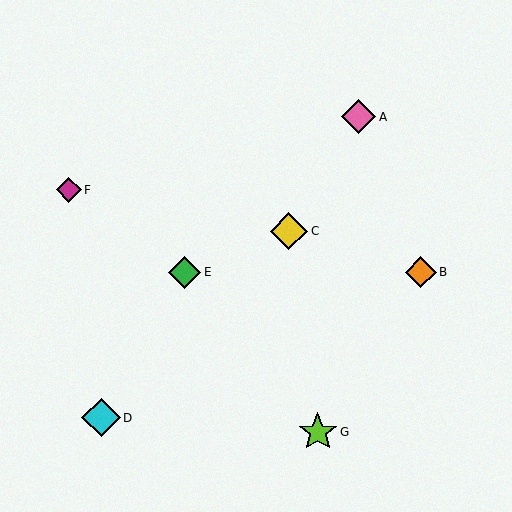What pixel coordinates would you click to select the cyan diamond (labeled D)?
Click at (101, 418) to select the cyan diamond D.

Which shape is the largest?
The lime star (labeled G) is the largest.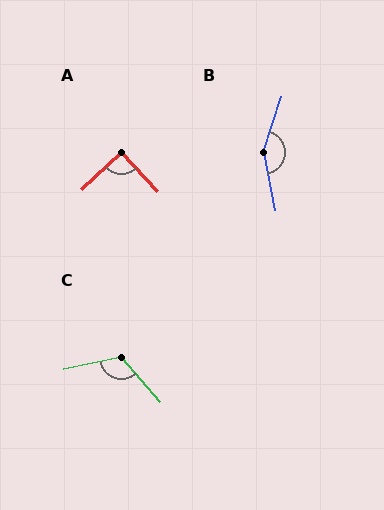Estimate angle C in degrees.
Approximately 120 degrees.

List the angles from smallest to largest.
A (90°), C (120°), B (151°).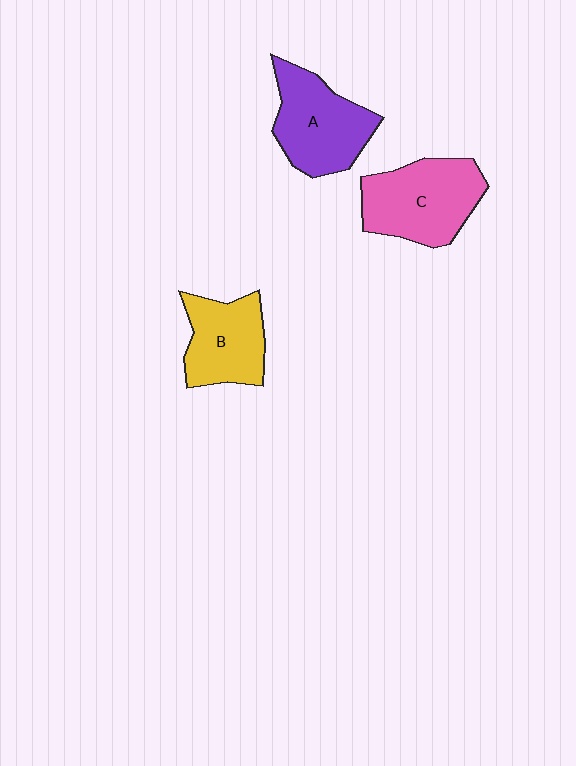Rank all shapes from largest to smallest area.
From largest to smallest: C (pink), A (purple), B (yellow).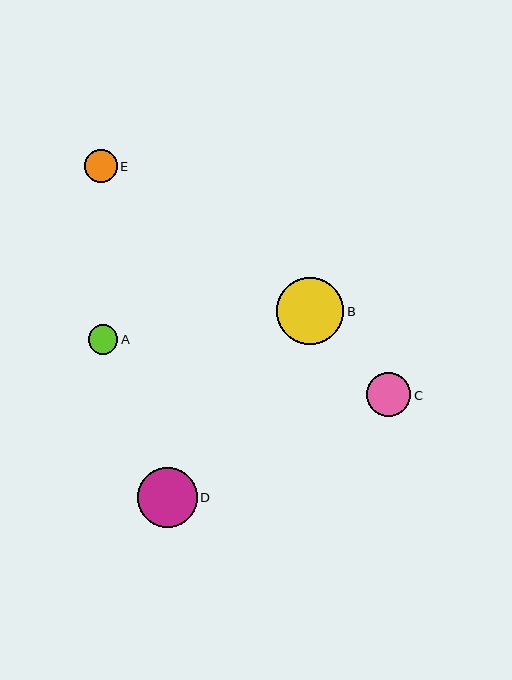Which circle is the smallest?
Circle A is the smallest with a size of approximately 29 pixels.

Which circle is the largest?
Circle B is the largest with a size of approximately 67 pixels.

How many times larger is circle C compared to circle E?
Circle C is approximately 1.4 times the size of circle E.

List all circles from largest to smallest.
From largest to smallest: B, D, C, E, A.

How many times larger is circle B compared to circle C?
Circle B is approximately 1.5 times the size of circle C.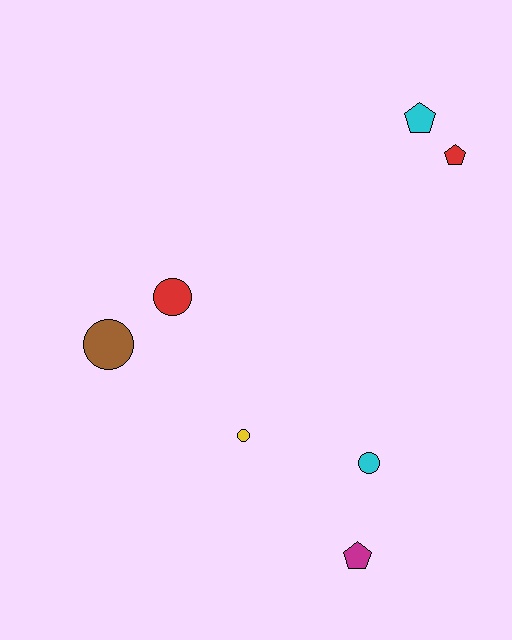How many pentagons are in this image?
There are 3 pentagons.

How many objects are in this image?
There are 7 objects.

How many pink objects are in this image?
There are no pink objects.